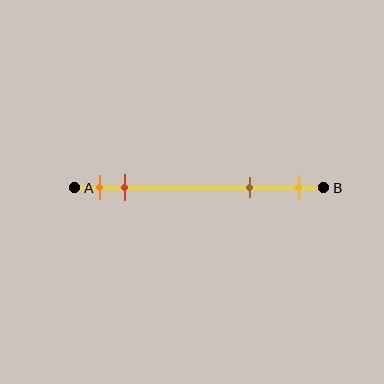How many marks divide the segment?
There are 4 marks dividing the segment.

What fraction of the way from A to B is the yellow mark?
The yellow mark is approximately 90% (0.9) of the way from A to B.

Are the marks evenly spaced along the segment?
No, the marks are not evenly spaced.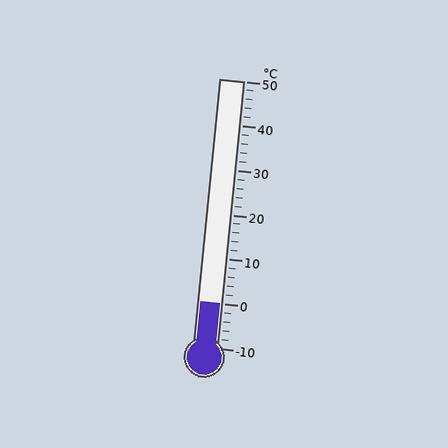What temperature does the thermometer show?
The thermometer shows approximately 0°C.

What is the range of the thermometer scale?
The thermometer scale ranges from -10°C to 50°C.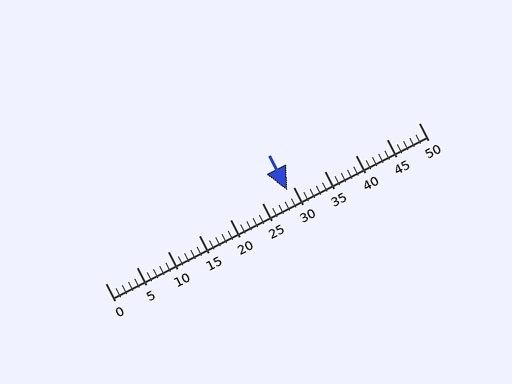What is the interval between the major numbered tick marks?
The major tick marks are spaced 5 units apart.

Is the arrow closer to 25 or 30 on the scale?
The arrow is closer to 30.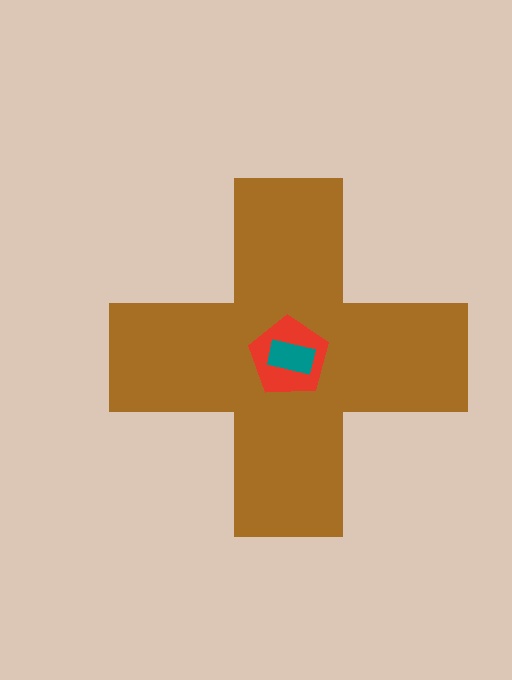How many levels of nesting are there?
3.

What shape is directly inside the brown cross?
The red pentagon.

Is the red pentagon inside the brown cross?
Yes.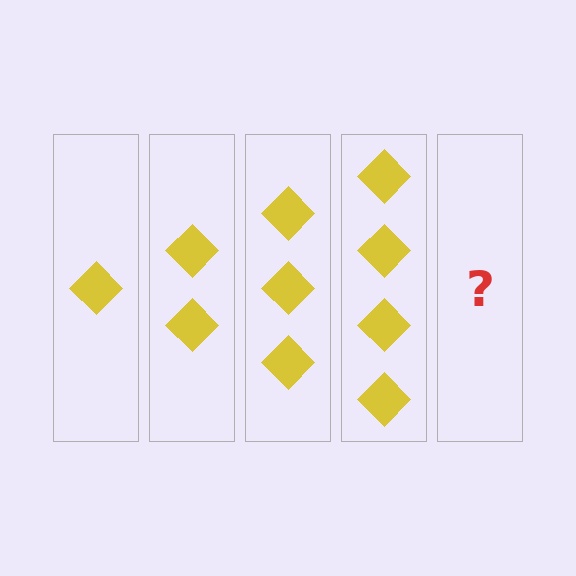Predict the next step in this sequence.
The next step is 5 diamonds.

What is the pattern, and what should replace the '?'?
The pattern is that each step adds one more diamond. The '?' should be 5 diamonds.